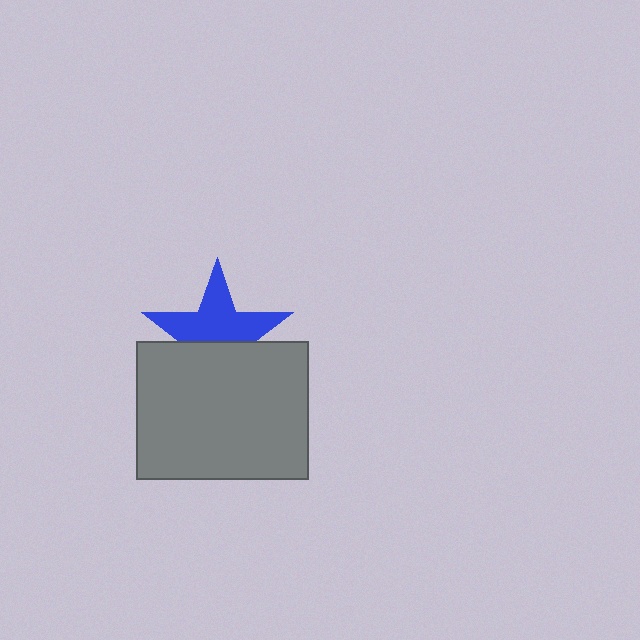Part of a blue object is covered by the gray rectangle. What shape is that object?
It is a star.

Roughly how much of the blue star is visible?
About half of it is visible (roughly 59%).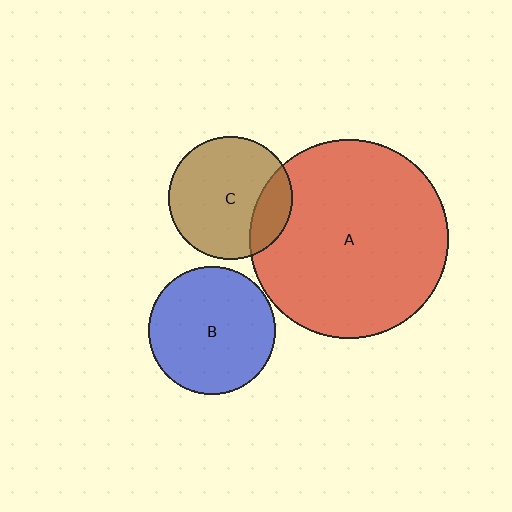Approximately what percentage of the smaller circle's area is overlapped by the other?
Approximately 20%.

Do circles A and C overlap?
Yes.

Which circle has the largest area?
Circle A (red).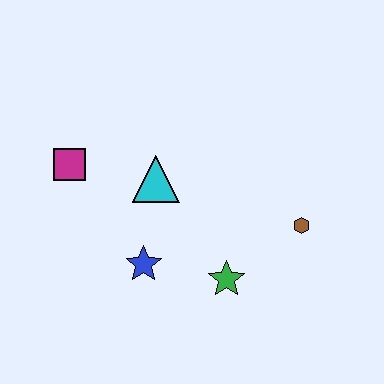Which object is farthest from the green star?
The magenta square is farthest from the green star.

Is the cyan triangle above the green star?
Yes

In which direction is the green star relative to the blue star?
The green star is to the right of the blue star.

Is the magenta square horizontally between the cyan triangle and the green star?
No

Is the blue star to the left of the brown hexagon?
Yes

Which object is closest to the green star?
The blue star is closest to the green star.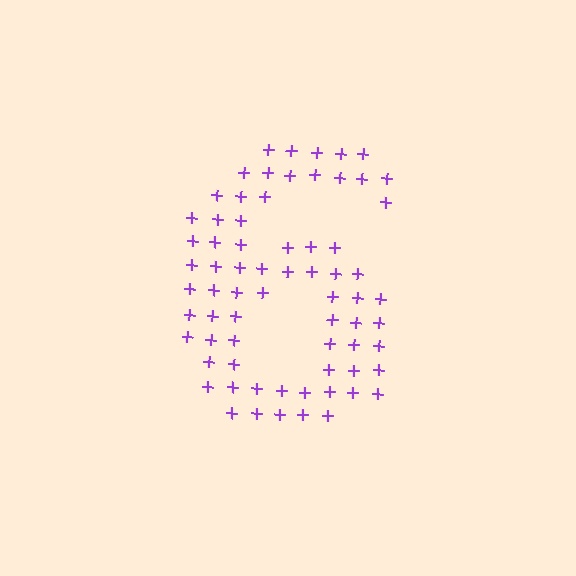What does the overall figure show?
The overall figure shows the digit 6.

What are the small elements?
The small elements are plus signs.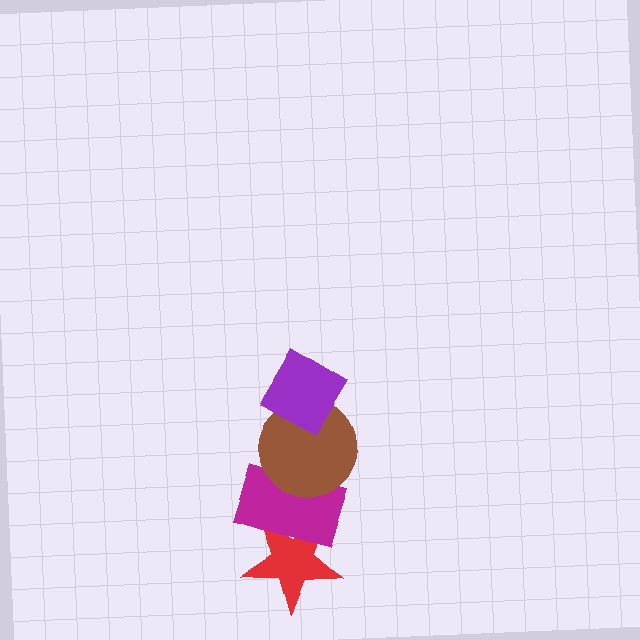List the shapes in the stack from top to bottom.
From top to bottom: the purple diamond, the brown circle, the magenta rectangle, the red star.